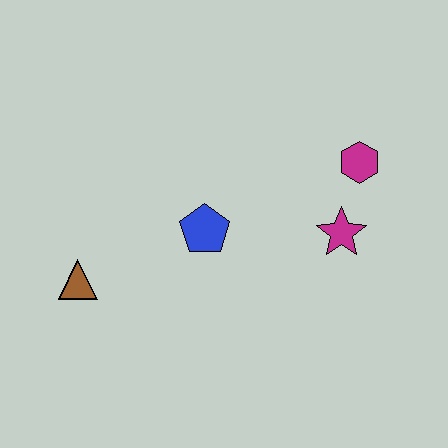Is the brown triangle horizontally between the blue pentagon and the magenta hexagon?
No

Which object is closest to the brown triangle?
The blue pentagon is closest to the brown triangle.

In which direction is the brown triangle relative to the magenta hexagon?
The brown triangle is to the left of the magenta hexagon.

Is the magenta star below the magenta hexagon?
Yes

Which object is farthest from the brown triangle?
The magenta hexagon is farthest from the brown triangle.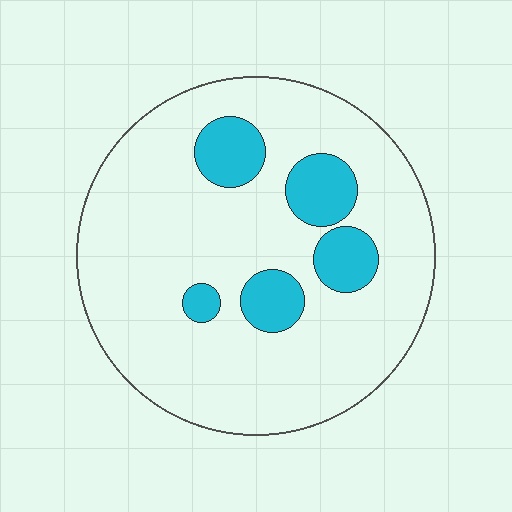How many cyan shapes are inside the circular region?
5.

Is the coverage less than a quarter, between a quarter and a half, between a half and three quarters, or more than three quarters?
Less than a quarter.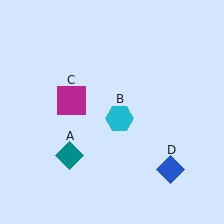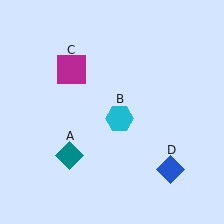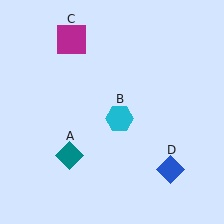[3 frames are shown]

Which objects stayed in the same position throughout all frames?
Teal diamond (object A) and cyan hexagon (object B) and blue diamond (object D) remained stationary.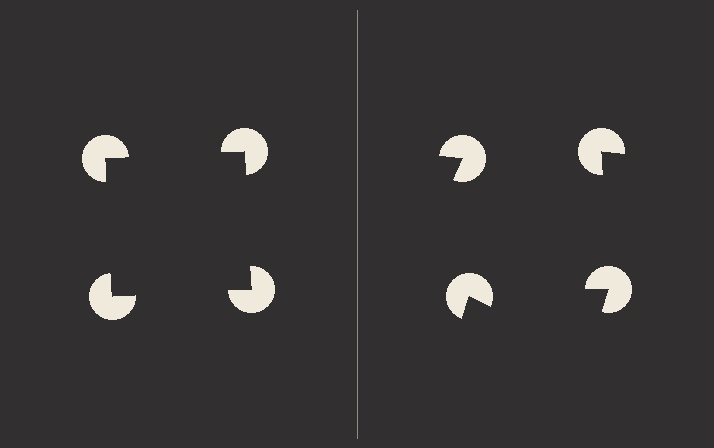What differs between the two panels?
The pac-man discs are positioned identically on both sides; only the wedge orientations differ. On the left they align to a square; on the right they are misaligned.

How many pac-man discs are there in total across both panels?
8 — 4 on each side.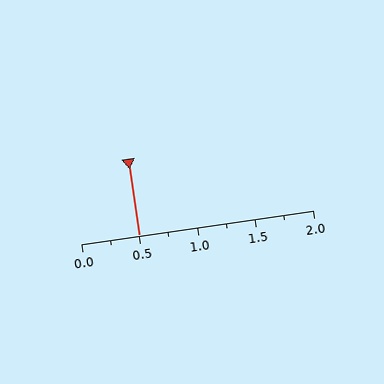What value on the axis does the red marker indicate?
The marker indicates approximately 0.5.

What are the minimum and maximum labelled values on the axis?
The axis runs from 0.0 to 2.0.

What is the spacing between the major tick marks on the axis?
The major ticks are spaced 0.5 apart.